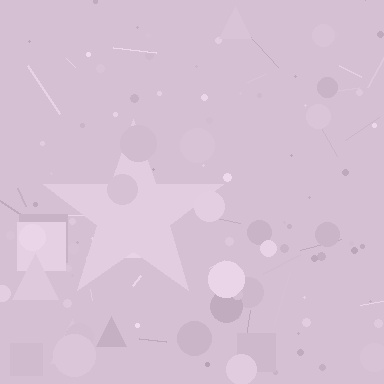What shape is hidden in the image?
A star is hidden in the image.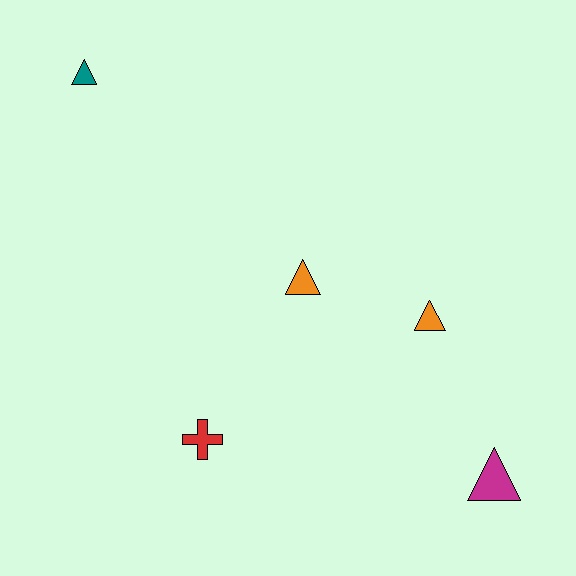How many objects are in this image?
There are 5 objects.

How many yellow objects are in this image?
There are no yellow objects.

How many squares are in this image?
There are no squares.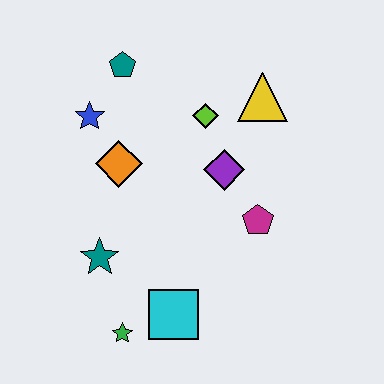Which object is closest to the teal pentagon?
The blue star is closest to the teal pentagon.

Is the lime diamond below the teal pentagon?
Yes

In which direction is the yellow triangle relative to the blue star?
The yellow triangle is to the right of the blue star.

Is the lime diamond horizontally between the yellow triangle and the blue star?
Yes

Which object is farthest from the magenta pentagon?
The teal pentagon is farthest from the magenta pentagon.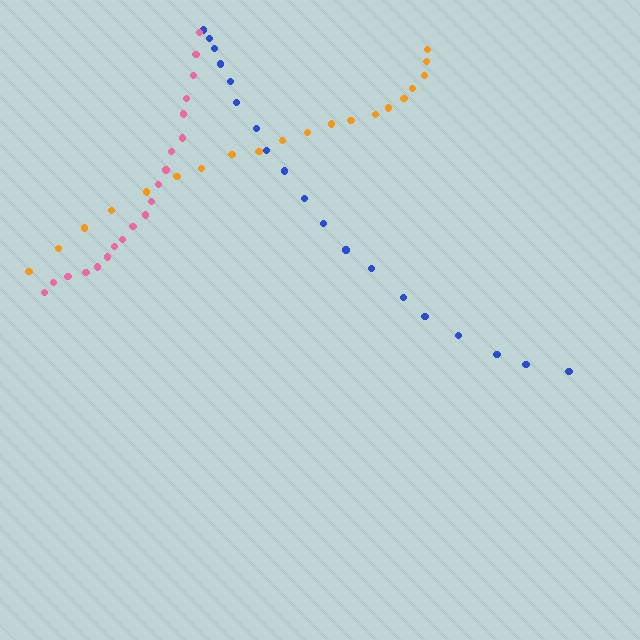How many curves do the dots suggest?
There are 3 distinct paths.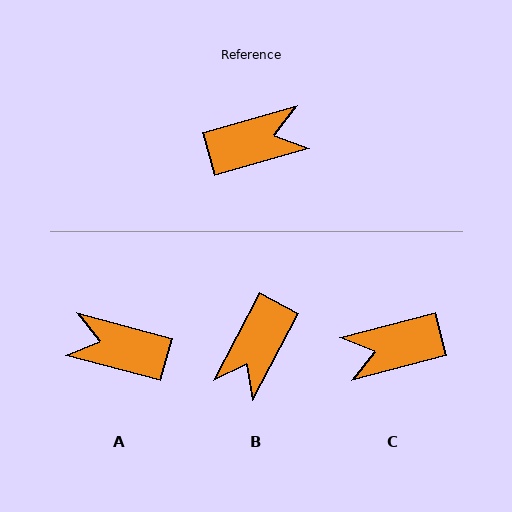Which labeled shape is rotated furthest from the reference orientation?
C, about 179 degrees away.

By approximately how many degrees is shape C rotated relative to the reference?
Approximately 179 degrees counter-clockwise.